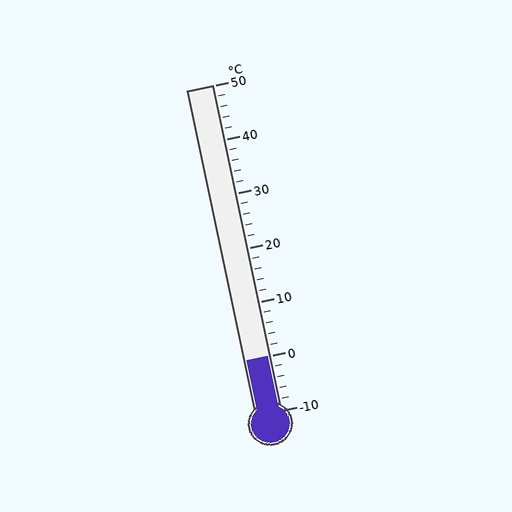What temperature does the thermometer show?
The thermometer shows approximately 0°C.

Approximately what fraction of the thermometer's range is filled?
The thermometer is filled to approximately 15% of its range.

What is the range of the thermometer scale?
The thermometer scale ranges from -10°C to 50°C.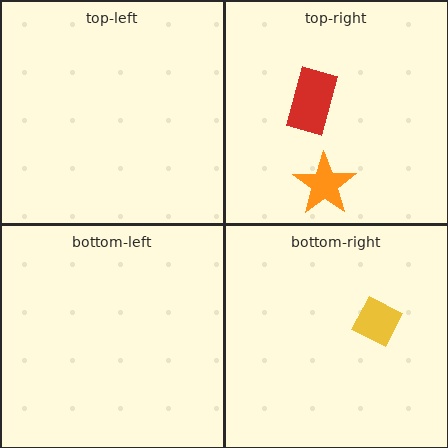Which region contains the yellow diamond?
The bottom-right region.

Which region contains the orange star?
The top-right region.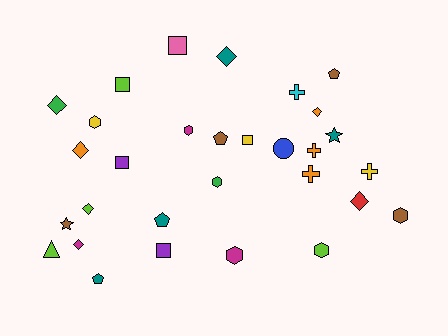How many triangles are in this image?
There is 1 triangle.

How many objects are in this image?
There are 30 objects.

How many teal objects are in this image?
There are 4 teal objects.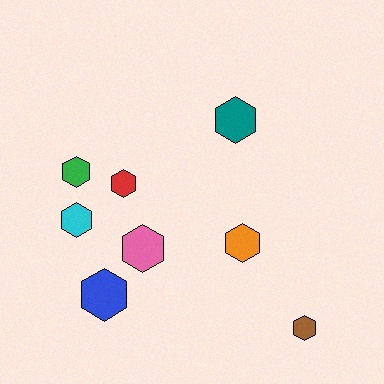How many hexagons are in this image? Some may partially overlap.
There are 8 hexagons.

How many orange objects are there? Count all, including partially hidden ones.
There is 1 orange object.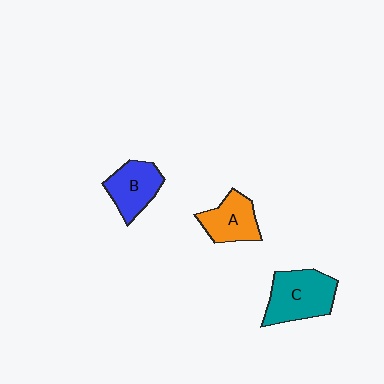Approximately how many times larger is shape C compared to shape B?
Approximately 1.3 times.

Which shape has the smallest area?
Shape A (orange).